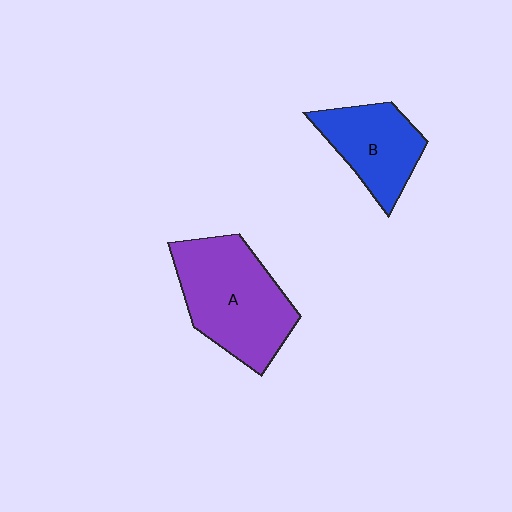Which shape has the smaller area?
Shape B (blue).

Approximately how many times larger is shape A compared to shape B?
Approximately 1.5 times.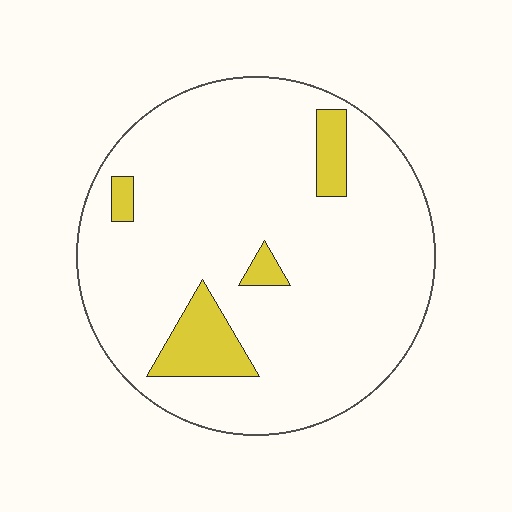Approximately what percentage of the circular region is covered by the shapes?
Approximately 10%.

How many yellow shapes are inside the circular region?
4.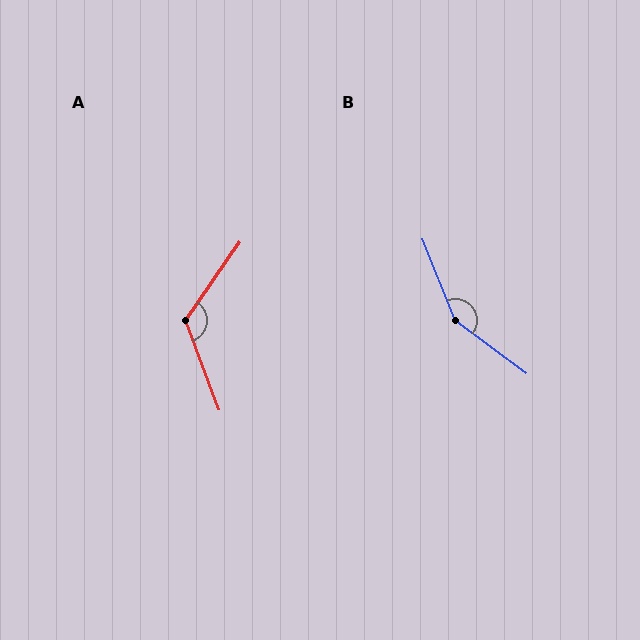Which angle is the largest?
B, at approximately 148 degrees.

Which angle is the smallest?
A, at approximately 125 degrees.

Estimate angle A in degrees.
Approximately 125 degrees.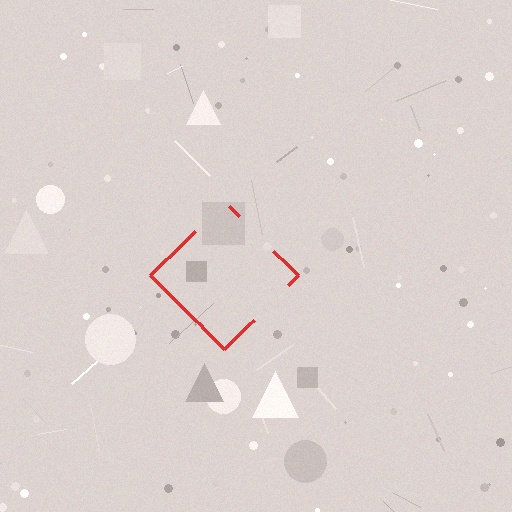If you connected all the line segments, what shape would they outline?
They would outline a diamond.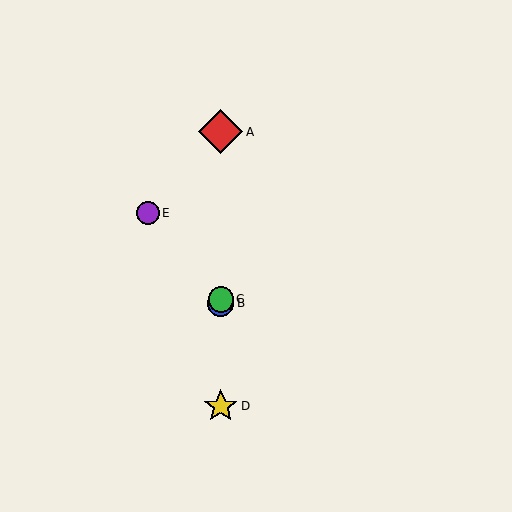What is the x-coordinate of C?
Object C is at x≈221.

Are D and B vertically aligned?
Yes, both are at x≈221.